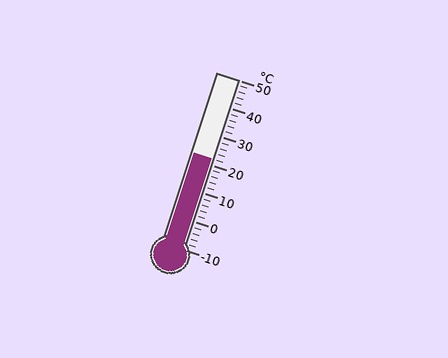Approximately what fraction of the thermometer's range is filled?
The thermometer is filled to approximately 55% of its range.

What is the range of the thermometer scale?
The thermometer scale ranges from -10°C to 50°C.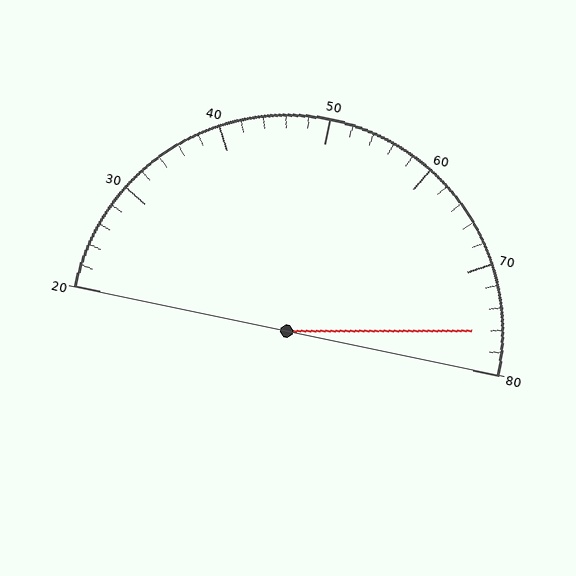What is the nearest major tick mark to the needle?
The nearest major tick mark is 80.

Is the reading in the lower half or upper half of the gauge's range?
The reading is in the upper half of the range (20 to 80).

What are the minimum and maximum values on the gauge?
The gauge ranges from 20 to 80.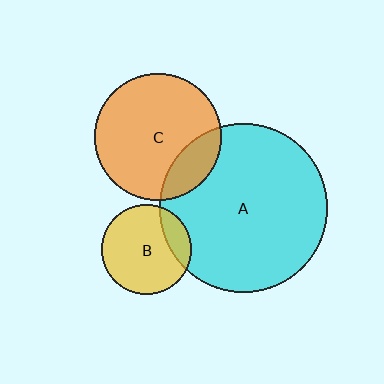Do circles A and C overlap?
Yes.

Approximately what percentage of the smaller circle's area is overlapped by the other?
Approximately 20%.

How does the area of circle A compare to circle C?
Approximately 1.8 times.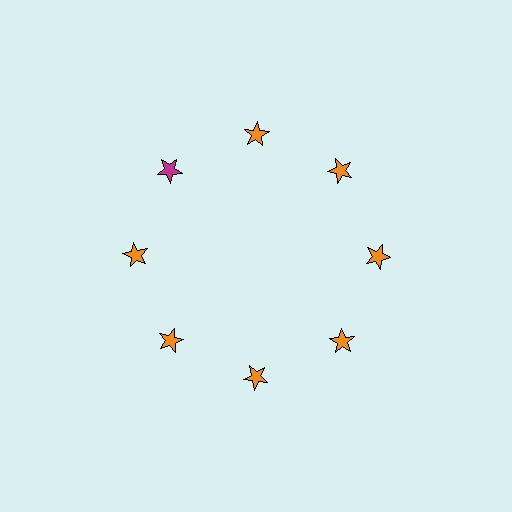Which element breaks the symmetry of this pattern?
The magenta star at roughly the 10 o'clock position breaks the symmetry. All other shapes are orange stars.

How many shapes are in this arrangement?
There are 8 shapes arranged in a ring pattern.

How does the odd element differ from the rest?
It has a different color: magenta instead of orange.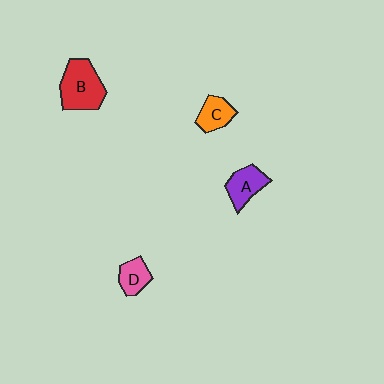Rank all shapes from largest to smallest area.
From largest to smallest: B (red), A (purple), C (orange), D (pink).